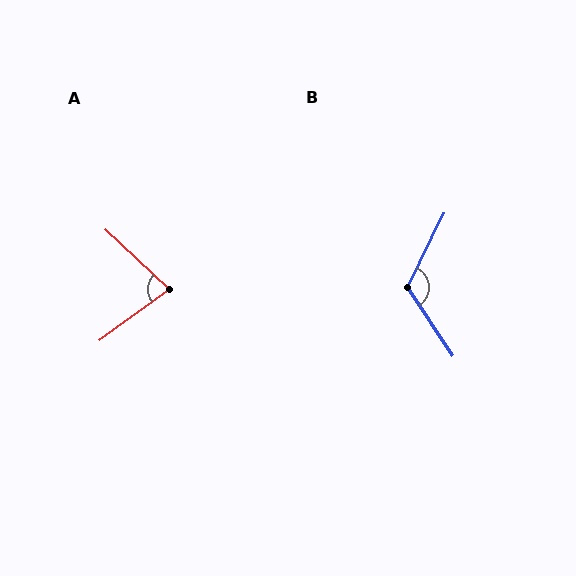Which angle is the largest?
B, at approximately 120 degrees.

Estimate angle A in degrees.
Approximately 79 degrees.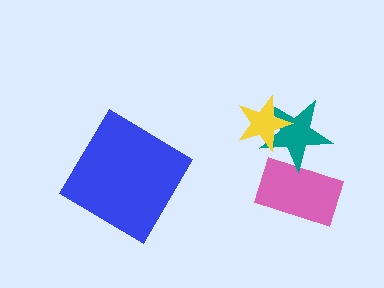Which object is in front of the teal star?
The yellow star is in front of the teal star.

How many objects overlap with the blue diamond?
0 objects overlap with the blue diamond.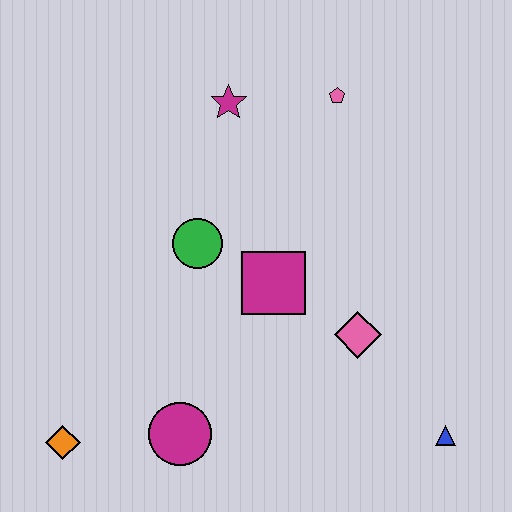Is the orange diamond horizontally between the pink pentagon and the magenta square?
No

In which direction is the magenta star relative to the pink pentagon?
The magenta star is to the left of the pink pentagon.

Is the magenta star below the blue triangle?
No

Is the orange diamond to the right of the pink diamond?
No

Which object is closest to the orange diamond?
The magenta circle is closest to the orange diamond.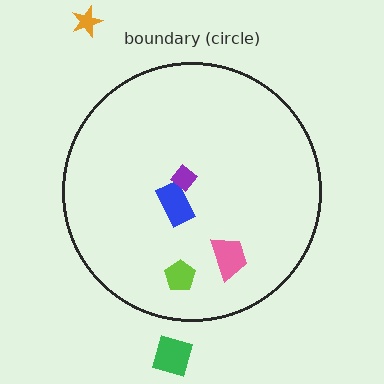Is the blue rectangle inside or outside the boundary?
Inside.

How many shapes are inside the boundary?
4 inside, 2 outside.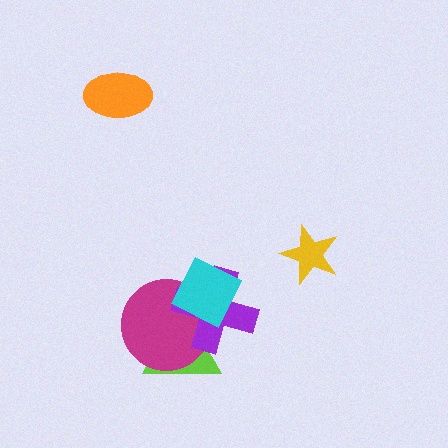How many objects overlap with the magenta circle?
3 objects overlap with the magenta circle.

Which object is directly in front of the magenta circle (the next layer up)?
The purple cross is directly in front of the magenta circle.